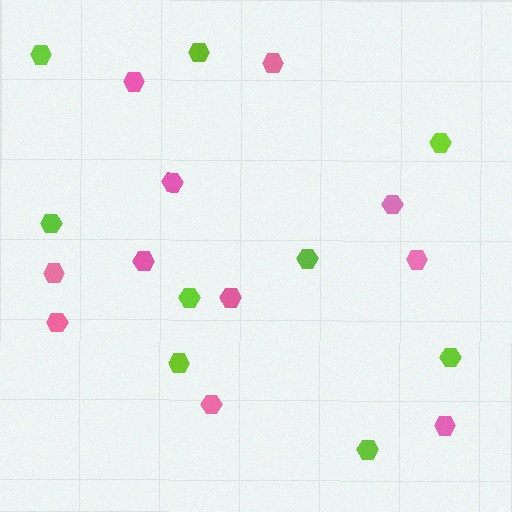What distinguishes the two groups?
There are 2 groups: one group of lime hexagons (9) and one group of pink hexagons (11).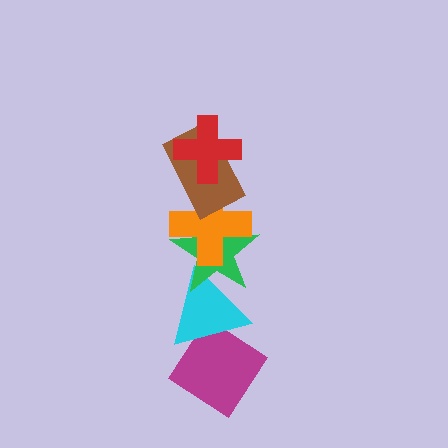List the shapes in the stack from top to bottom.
From top to bottom: the red cross, the brown rectangle, the orange cross, the green star, the cyan triangle, the magenta diamond.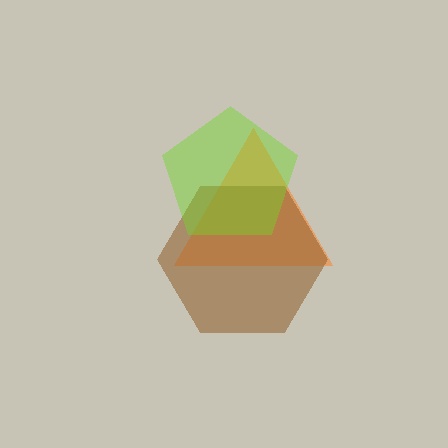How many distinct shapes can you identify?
There are 3 distinct shapes: an orange triangle, a brown hexagon, a lime pentagon.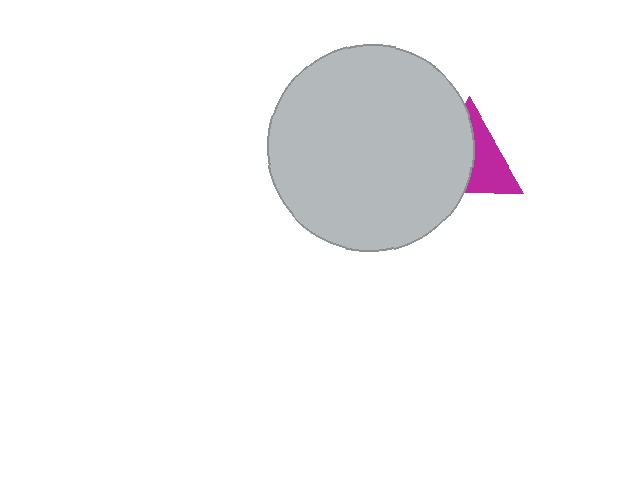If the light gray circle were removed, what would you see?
You would see the complete magenta triangle.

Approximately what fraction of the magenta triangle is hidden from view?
Roughly 55% of the magenta triangle is hidden behind the light gray circle.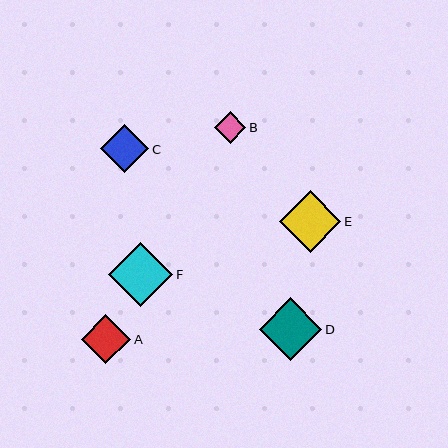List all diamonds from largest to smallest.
From largest to smallest: F, D, E, A, C, B.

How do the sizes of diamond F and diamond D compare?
Diamond F and diamond D are approximately the same size.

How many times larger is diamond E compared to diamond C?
Diamond E is approximately 1.3 times the size of diamond C.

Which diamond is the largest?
Diamond F is the largest with a size of approximately 64 pixels.